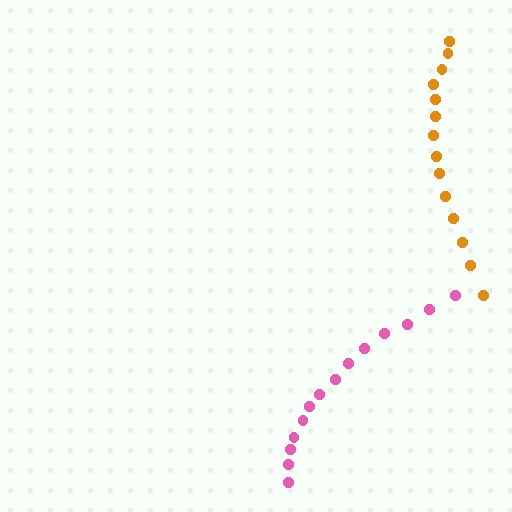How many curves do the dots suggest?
There are 2 distinct paths.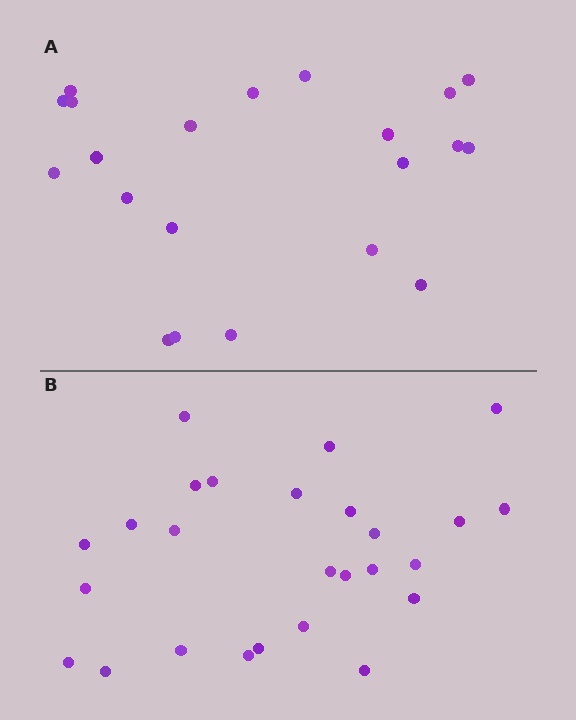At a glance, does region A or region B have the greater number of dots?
Region B (the bottom region) has more dots.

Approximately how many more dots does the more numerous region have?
Region B has about 5 more dots than region A.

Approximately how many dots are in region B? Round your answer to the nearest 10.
About 30 dots. (The exact count is 26, which rounds to 30.)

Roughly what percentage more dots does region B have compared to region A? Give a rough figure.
About 25% more.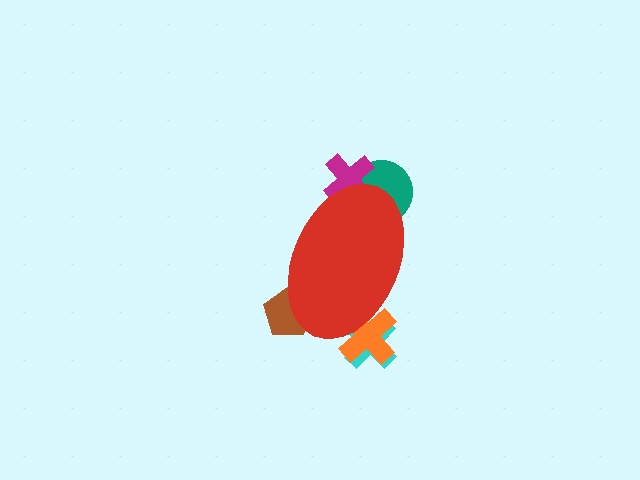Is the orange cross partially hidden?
Yes, the orange cross is partially hidden behind the red ellipse.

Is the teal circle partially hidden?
Yes, the teal circle is partially hidden behind the red ellipse.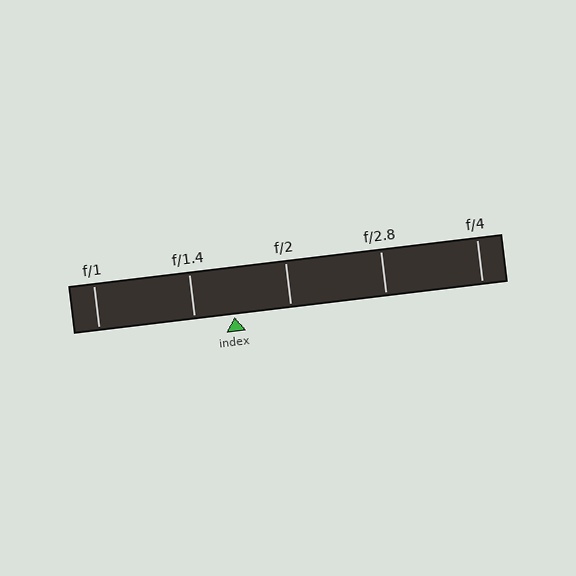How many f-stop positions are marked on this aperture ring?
There are 5 f-stop positions marked.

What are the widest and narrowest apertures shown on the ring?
The widest aperture shown is f/1 and the narrowest is f/4.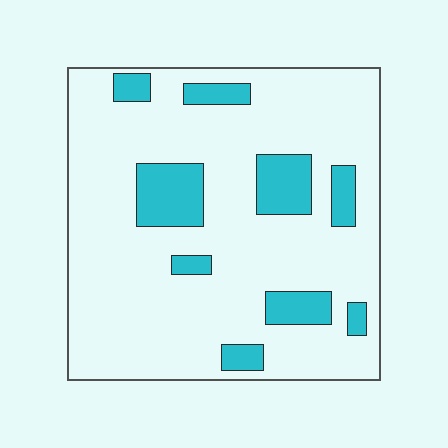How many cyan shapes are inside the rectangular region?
9.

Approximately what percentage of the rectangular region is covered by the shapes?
Approximately 15%.